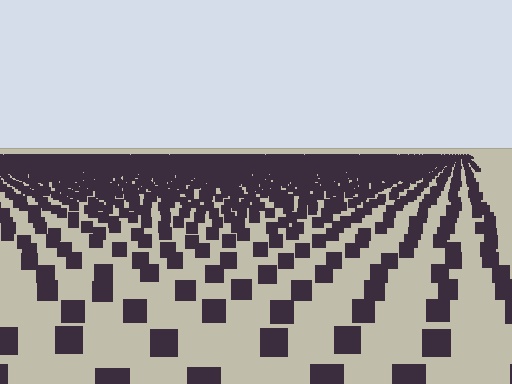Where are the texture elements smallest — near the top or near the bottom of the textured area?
Near the top.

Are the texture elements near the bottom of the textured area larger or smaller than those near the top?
Larger. Near the bottom, elements are closer to the viewer and appear at a bigger on-screen size.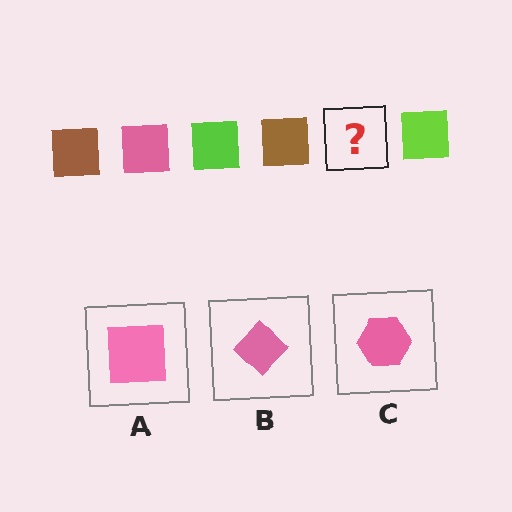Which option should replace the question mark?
Option A.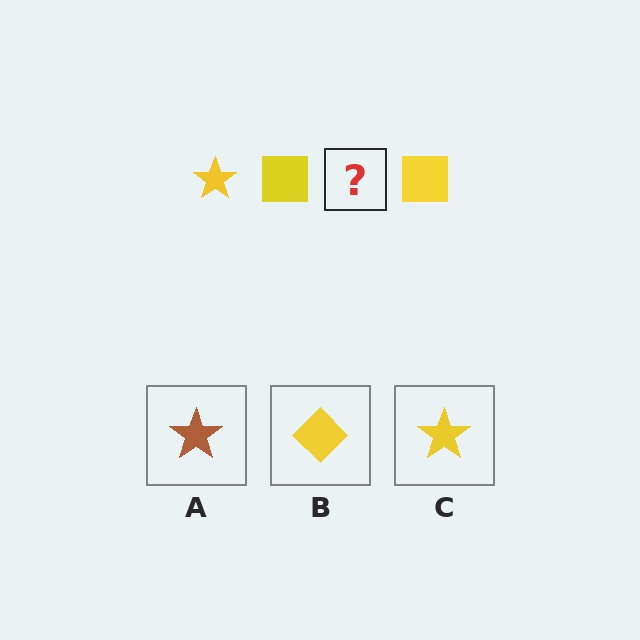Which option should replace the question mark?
Option C.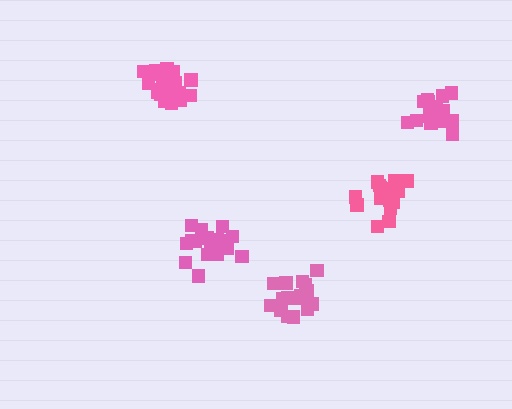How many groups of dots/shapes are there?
There are 5 groups.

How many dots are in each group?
Group 1: 21 dots, Group 2: 17 dots, Group 3: 17 dots, Group 4: 17 dots, Group 5: 19 dots (91 total).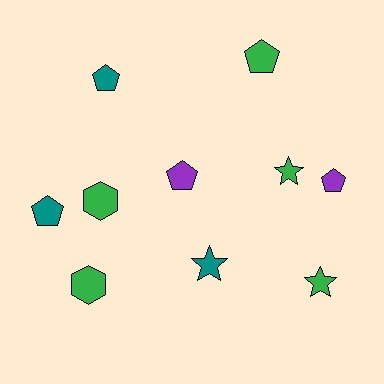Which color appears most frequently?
Green, with 5 objects.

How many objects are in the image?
There are 10 objects.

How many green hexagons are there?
There are 2 green hexagons.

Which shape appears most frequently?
Pentagon, with 5 objects.